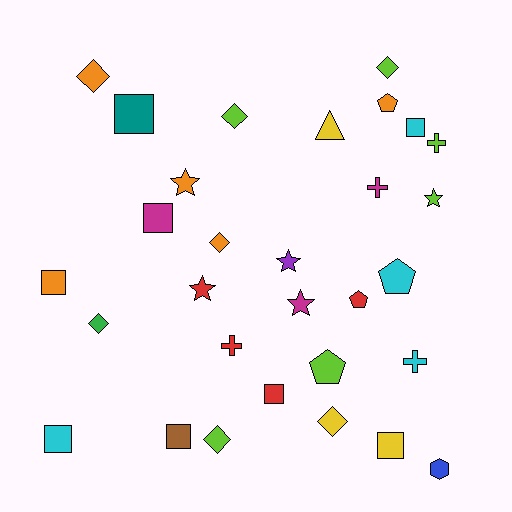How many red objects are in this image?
There are 4 red objects.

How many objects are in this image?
There are 30 objects.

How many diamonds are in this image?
There are 7 diamonds.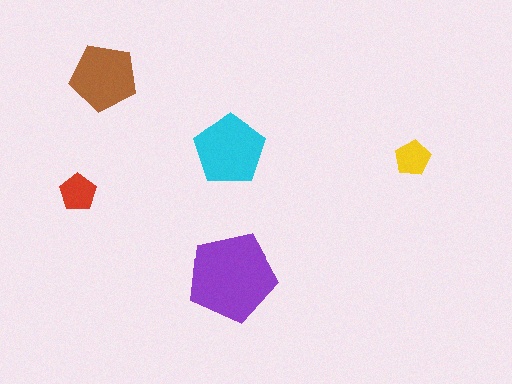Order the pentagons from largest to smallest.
the purple one, the cyan one, the brown one, the red one, the yellow one.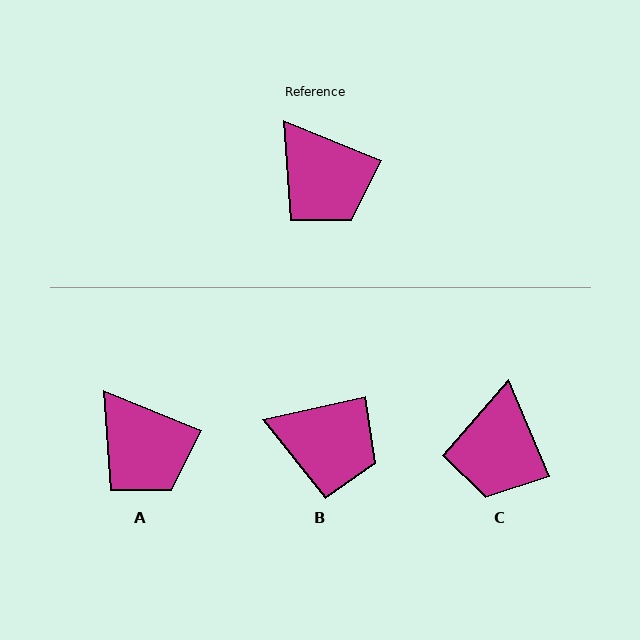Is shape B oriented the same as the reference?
No, it is off by about 35 degrees.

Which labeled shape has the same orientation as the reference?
A.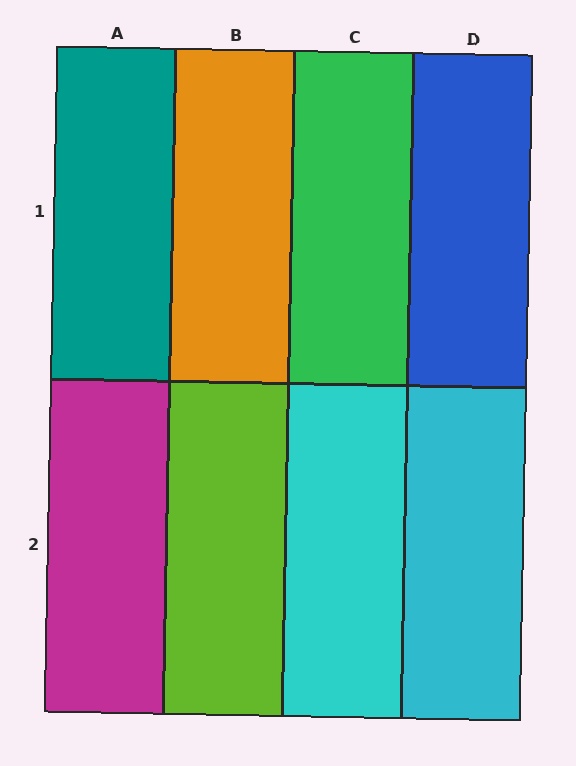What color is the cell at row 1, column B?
Orange.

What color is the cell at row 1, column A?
Teal.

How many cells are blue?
1 cell is blue.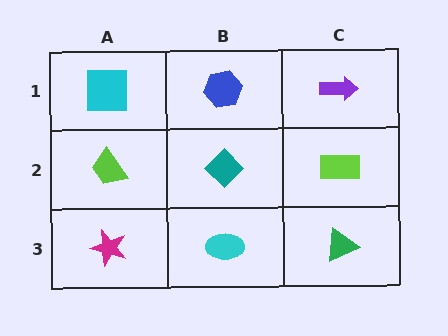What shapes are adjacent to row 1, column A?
A lime trapezoid (row 2, column A), a blue hexagon (row 1, column B).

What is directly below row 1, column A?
A lime trapezoid.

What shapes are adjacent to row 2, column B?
A blue hexagon (row 1, column B), a cyan ellipse (row 3, column B), a lime trapezoid (row 2, column A), a lime rectangle (row 2, column C).